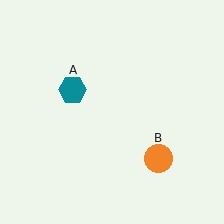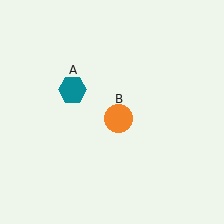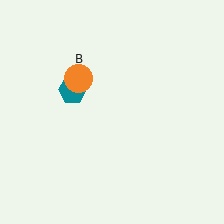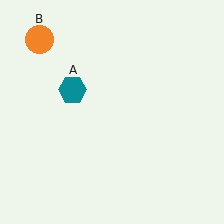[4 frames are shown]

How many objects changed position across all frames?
1 object changed position: orange circle (object B).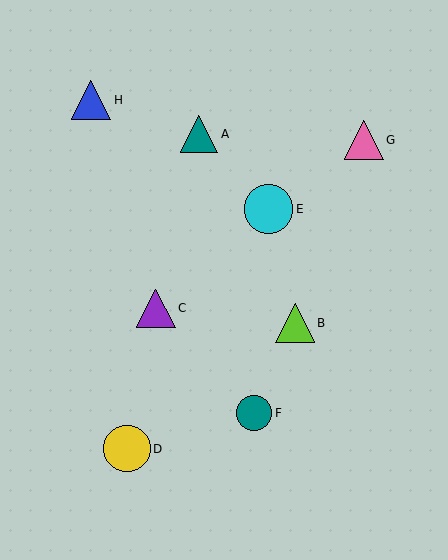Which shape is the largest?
The cyan circle (labeled E) is the largest.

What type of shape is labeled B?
Shape B is a lime triangle.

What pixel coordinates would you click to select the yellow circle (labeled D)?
Click at (127, 449) to select the yellow circle D.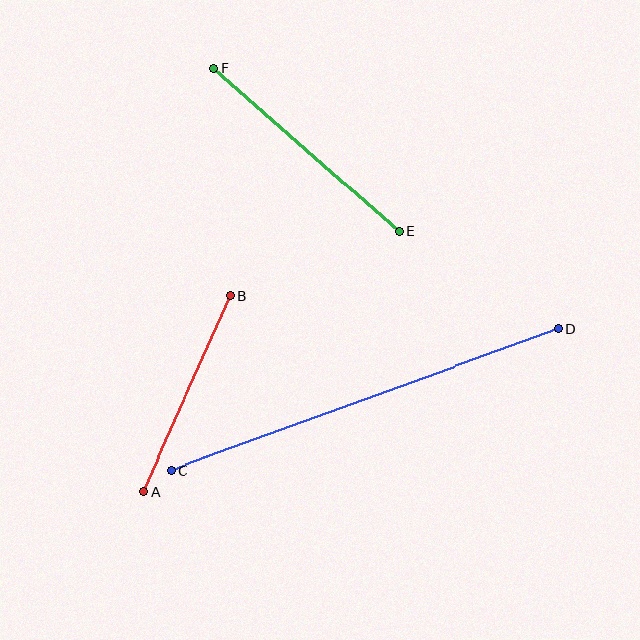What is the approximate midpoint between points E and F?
The midpoint is at approximately (306, 150) pixels.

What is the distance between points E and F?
The distance is approximately 246 pixels.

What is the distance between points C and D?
The distance is approximately 412 pixels.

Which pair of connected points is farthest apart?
Points C and D are farthest apart.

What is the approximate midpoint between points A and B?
The midpoint is at approximately (187, 394) pixels.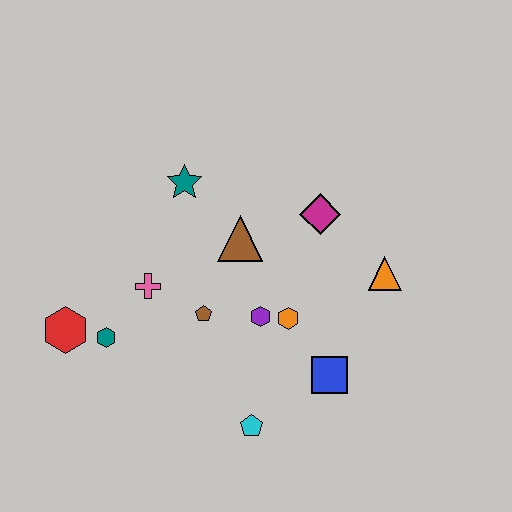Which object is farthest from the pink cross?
The orange triangle is farthest from the pink cross.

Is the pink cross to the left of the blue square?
Yes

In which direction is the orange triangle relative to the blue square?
The orange triangle is above the blue square.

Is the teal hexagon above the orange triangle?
No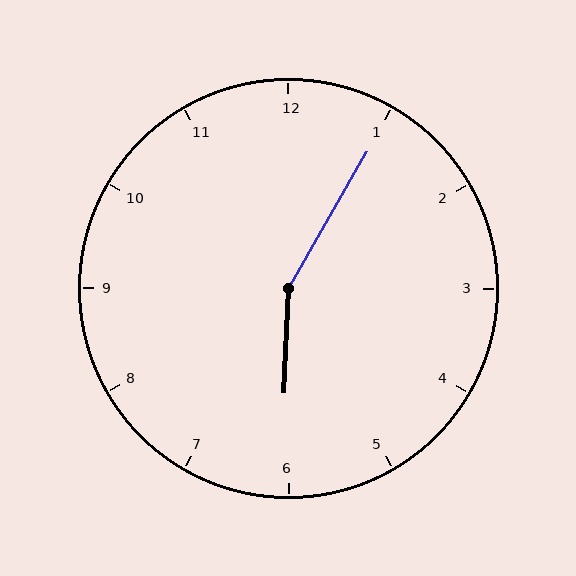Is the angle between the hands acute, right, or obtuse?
It is obtuse.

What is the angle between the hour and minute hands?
Approximately 152 degrees.